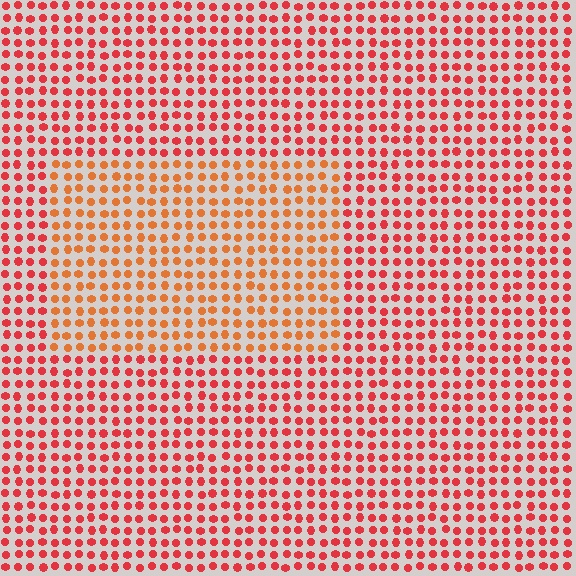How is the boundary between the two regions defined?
The boundary is defined purely by a slight shift in hue (about 27 degrees). Spacing, size, and orientation are identical on both sides.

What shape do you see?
I see a rectangle.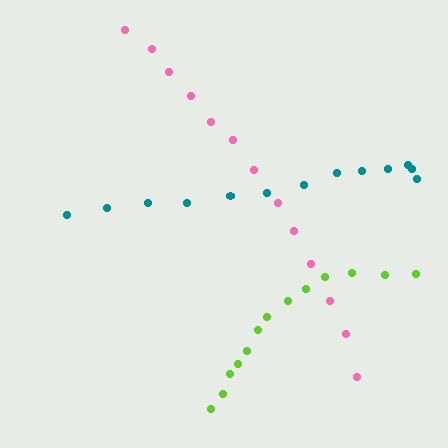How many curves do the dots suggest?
There are 3 distinct paths.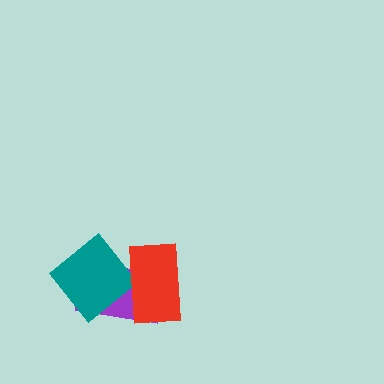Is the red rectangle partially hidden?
No, no other shape covers it.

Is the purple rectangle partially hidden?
Yes, it is partially covered by another shape.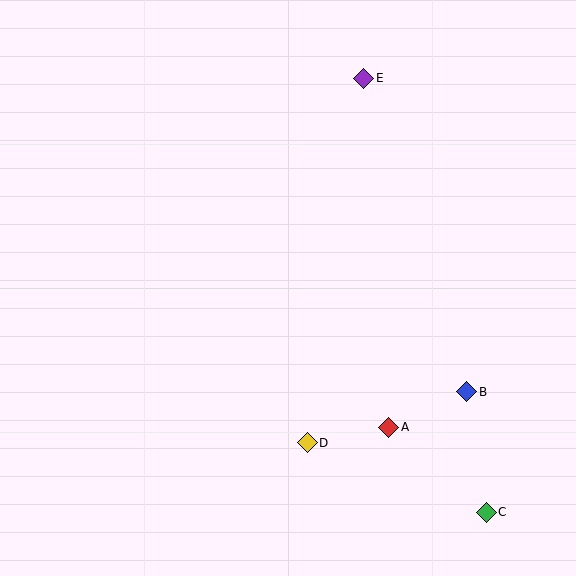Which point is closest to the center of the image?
Point D at (307, 443) is closest to the center.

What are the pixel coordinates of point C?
Point C is at (486, 512).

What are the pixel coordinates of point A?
Point A is at (389, 427).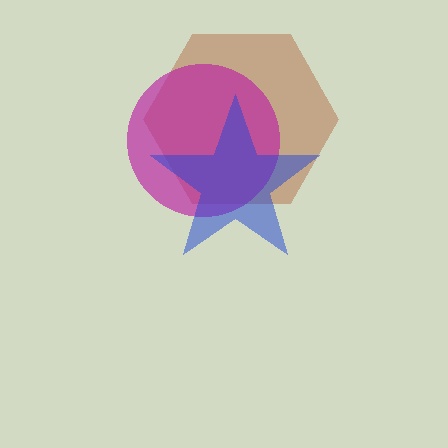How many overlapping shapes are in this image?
There are 3 overlapping shapes in the image.